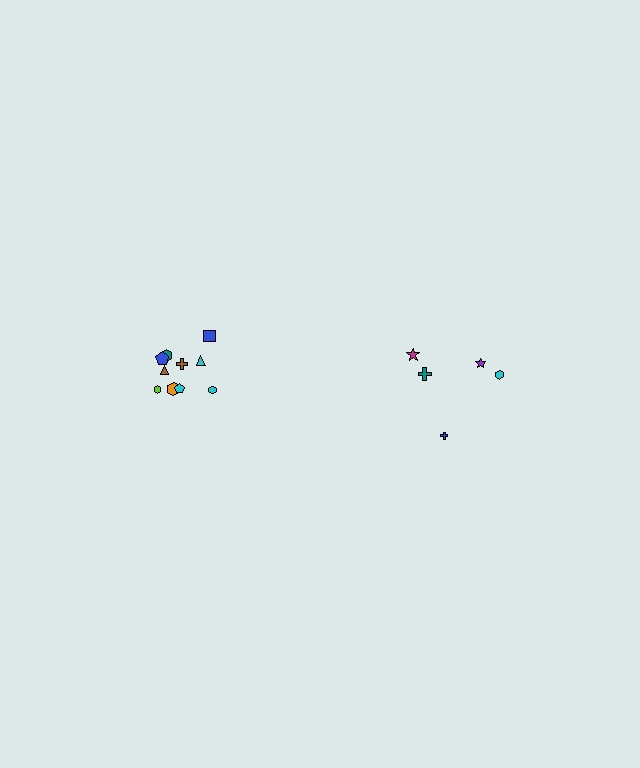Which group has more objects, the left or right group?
The left group.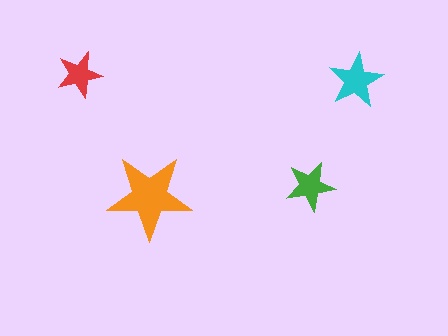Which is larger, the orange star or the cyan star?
The orange one.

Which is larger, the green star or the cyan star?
The cyan one.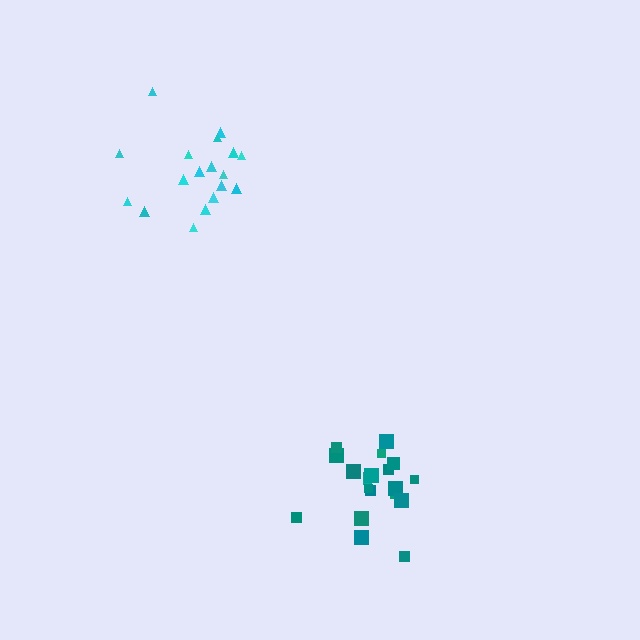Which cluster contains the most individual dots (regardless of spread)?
Teal (20).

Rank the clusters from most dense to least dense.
teal, cyan.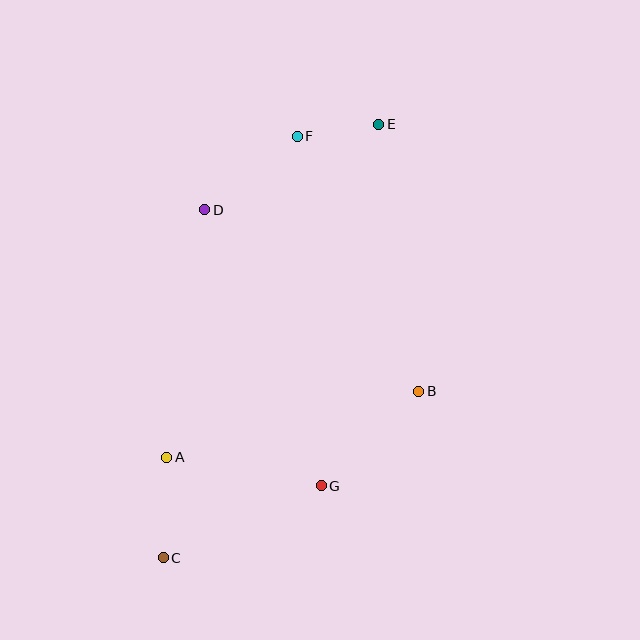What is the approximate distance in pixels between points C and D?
The distance between C and D is approximately 351 pixels.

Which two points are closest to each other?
Points E and F are closest to each other.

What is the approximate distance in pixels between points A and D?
The distance between A and D is approximately 251 pixels.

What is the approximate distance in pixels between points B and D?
The distance between B and D is approximately 280 pixels.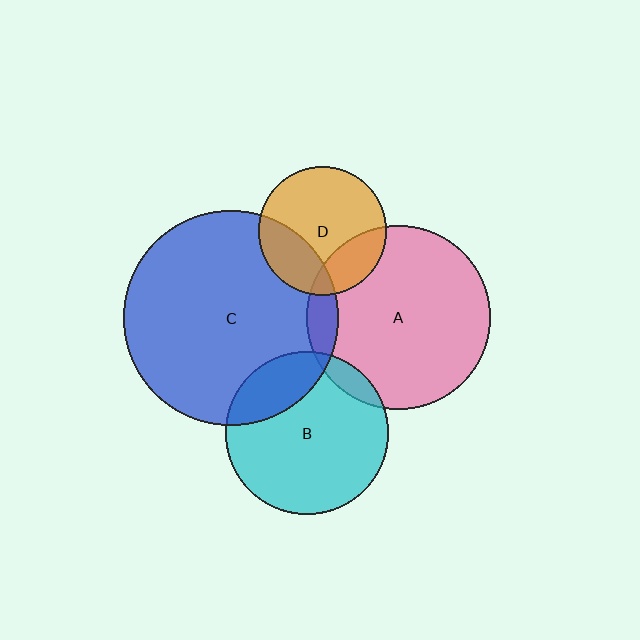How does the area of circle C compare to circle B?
Approximately 1.7 times.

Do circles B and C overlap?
Yes.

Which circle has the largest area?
Circle C (blue).